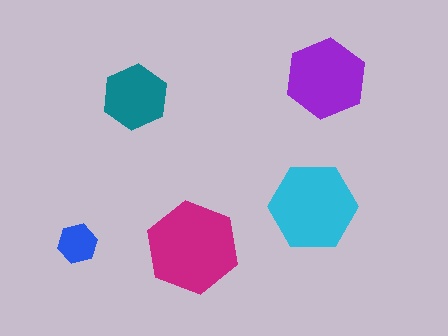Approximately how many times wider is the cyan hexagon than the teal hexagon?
About 1.5 times wider.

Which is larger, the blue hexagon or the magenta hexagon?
The magenta one.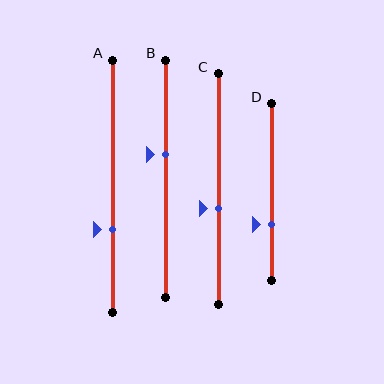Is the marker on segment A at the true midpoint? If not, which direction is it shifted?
No, the marker on segment A is shifted downward by about 17% of the segment length.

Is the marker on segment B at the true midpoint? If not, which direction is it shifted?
No, the marker on segment B is shifted upward by about 10% of the segment length.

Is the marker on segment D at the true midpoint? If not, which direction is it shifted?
No, the marker on segment D is shifted downward by about 19% of the segment length.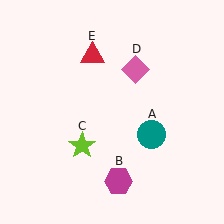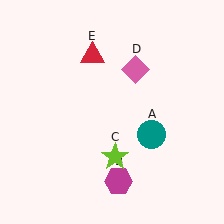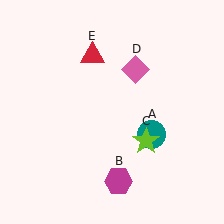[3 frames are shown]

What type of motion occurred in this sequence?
The lime star (object C) rotated counterclockwise around the center of the scene.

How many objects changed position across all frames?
1 object changed position: lime star (object C).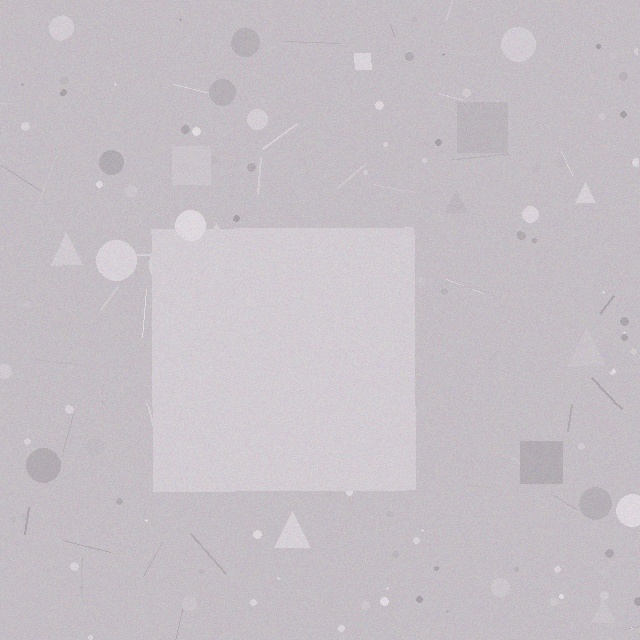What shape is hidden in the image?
A square is hidden in the image.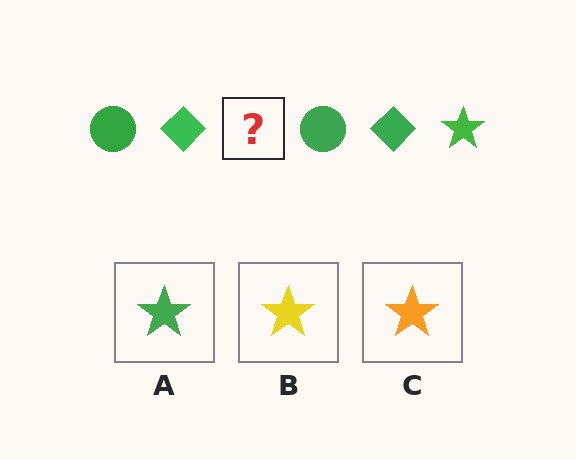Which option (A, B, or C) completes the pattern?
A.